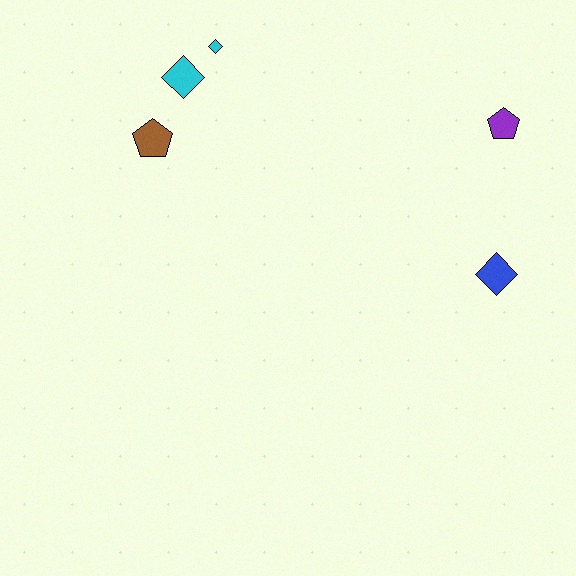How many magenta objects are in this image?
There are no magenta objects.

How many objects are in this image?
There are 5 objects.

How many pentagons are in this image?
There are 2 pentagons.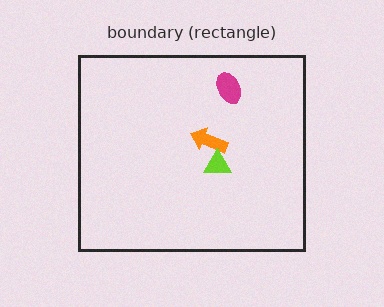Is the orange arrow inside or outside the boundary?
Inside.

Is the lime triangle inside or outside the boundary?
Inside.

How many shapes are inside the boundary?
3 inside, 0 outside.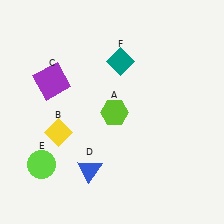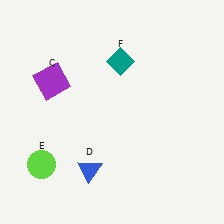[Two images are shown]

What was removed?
The yellow diamond (B), the lime hexagon (A) were removed in Image 2.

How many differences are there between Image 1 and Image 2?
There are 2 differences between the two images.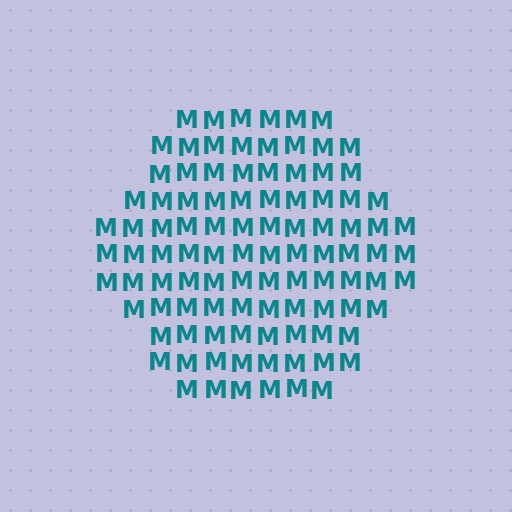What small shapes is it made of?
It is made of small letter M's.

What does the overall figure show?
The overall figure shows a hexagon.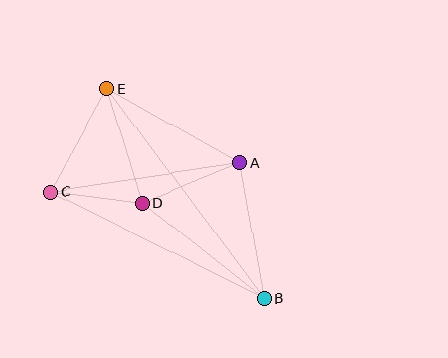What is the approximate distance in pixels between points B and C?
The distance between B and C is approximately 238 pixels.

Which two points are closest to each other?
Points C and D are closest to each other.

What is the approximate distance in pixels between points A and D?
The distance between A and D is approximately 105 pixels.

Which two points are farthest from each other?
Points B and E are farthest from each other.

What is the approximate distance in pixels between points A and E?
The distance between A and E is approximately 152 pixels.